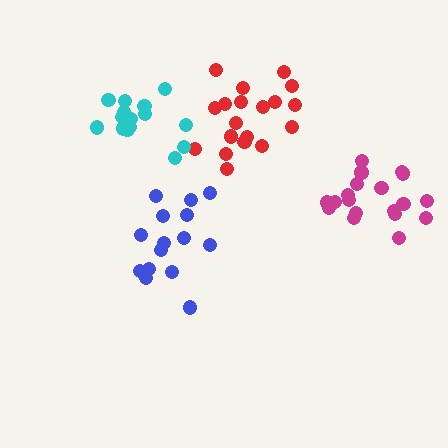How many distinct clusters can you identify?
There are 4 distinct clusters.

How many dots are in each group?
Group 1: 19 dots, Group 2: 15 dots, Group 3: 15 dots, Group 4: 19 dots (68 total).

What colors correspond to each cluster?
The clusters are colored: red, blue, cyan, magenta.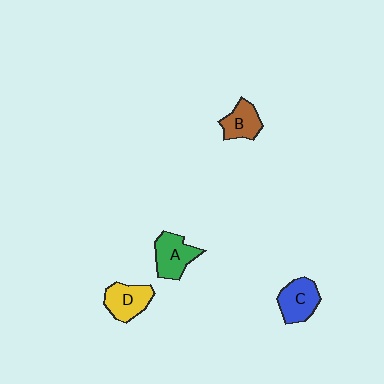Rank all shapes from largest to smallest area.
From largest to smallest: A (green), C (blue), D (yellow), B (brown).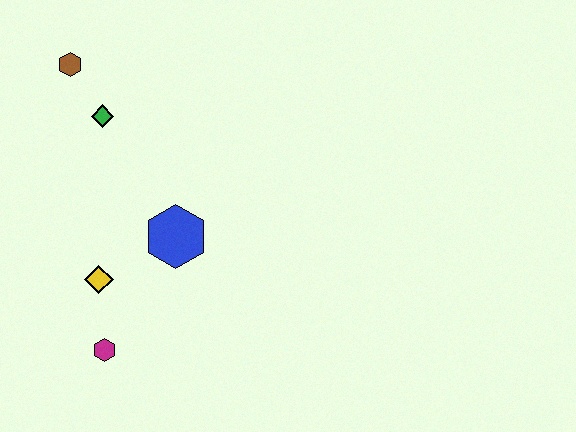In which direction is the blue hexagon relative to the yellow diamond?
The blue hexagon is to the right of the yellow diamond.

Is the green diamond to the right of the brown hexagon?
Yes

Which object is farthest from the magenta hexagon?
The brown hexagon is farthest from the magenta hexagon.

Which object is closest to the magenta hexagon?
The yellow diamond is closest to the magenta hexagon.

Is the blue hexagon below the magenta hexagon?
No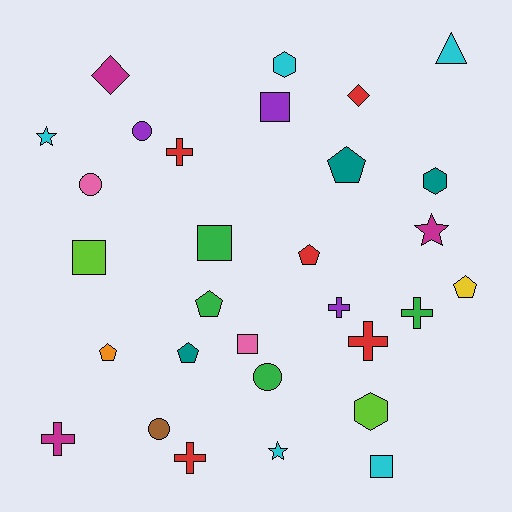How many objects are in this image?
There are 30 objects.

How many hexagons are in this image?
There are 3 hexagons.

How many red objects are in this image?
There are 5 red objects.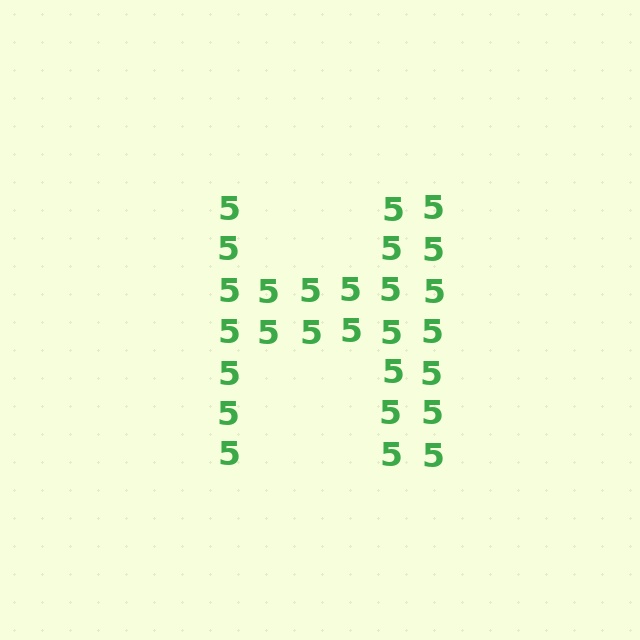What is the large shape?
The large shape is the letter H.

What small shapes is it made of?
It is made of small digit 5's.